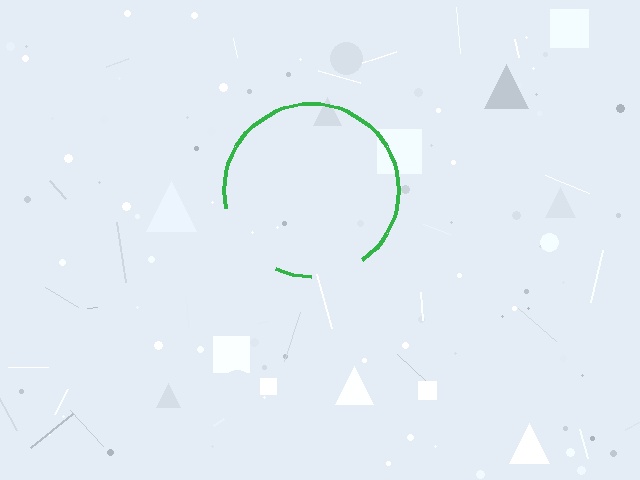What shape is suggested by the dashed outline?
The dashed outline suggests a circle.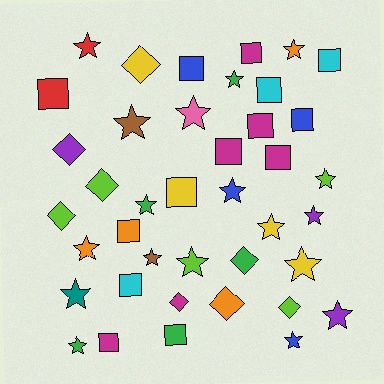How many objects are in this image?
There are 40 objects.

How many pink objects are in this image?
There is 1 pink object.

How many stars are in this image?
There are 18 stars.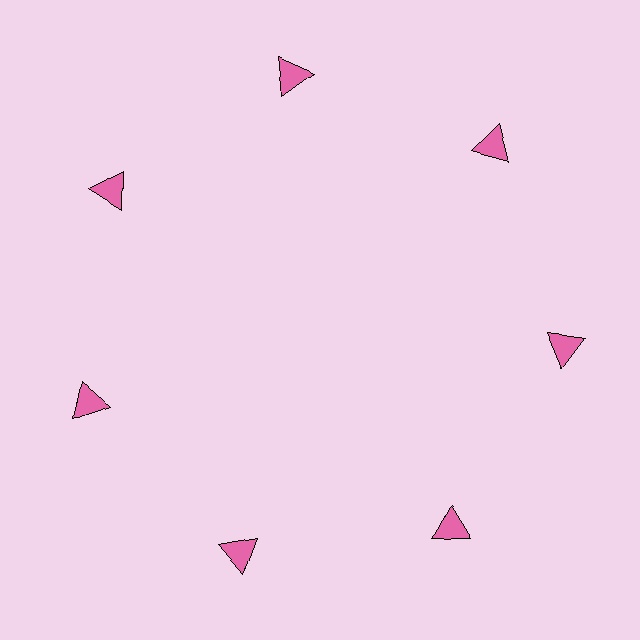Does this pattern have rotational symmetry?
Yes, this pattern has 7-fold rotational symmetry. It looks the same after rotating 51 degrees around the center.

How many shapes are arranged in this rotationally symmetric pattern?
There are 7 shapes, arranged in 7 groups of 1.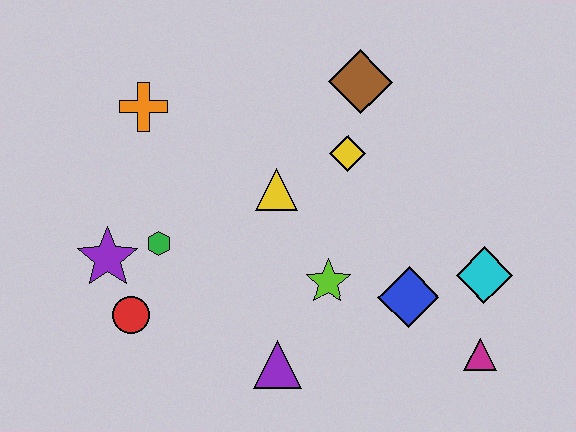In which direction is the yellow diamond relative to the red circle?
The yellow diamond is to the right of the red circle.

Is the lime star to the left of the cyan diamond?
Yes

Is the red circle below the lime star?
Yes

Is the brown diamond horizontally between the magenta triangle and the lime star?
Yes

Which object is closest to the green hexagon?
The purple star is closest to the green hexagon.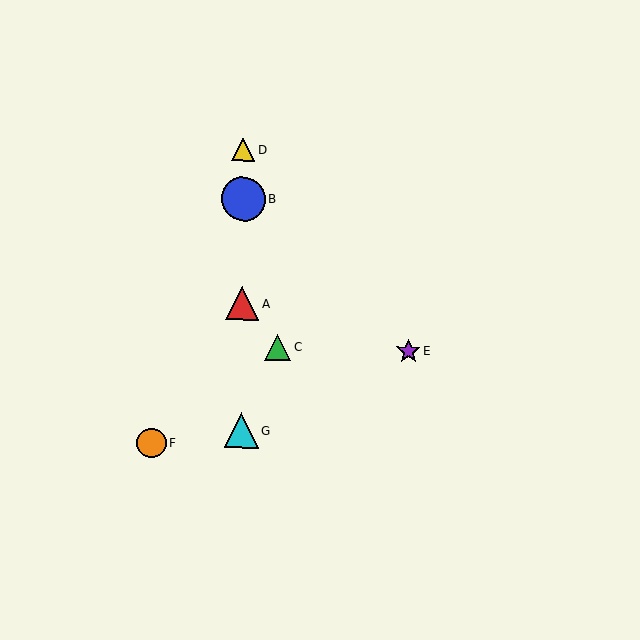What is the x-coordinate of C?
Object C is at x≈277.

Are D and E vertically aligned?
No, D is at x≈243 and E is at x≈408.